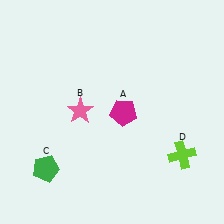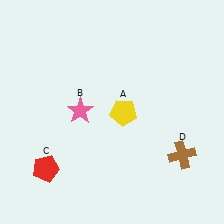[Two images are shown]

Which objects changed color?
A changed from magenta to yellow. C changed from green to red. D changed from lime to brown.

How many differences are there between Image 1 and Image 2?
There are 3 differences between the two images.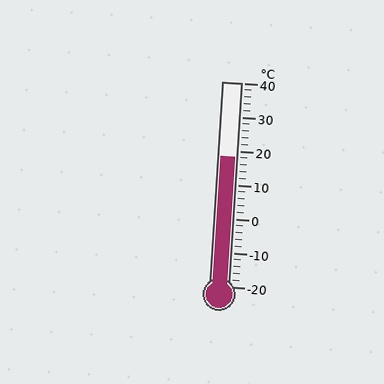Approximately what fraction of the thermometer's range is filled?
The thermometer is filled to approximately 65% of its range.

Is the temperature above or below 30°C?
The temperature is below 30°C.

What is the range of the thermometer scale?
The thermometer scale ranges from -20°C to 40°C.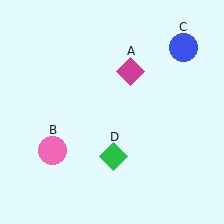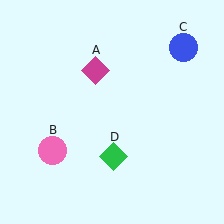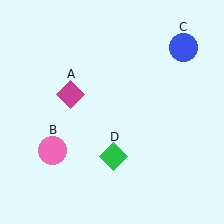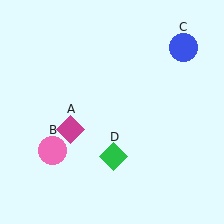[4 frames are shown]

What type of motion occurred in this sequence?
The magenta diamond (object A) rotated counterclockwise around the center of the scene.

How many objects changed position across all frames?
1 object changed position: magenta diamond (object A).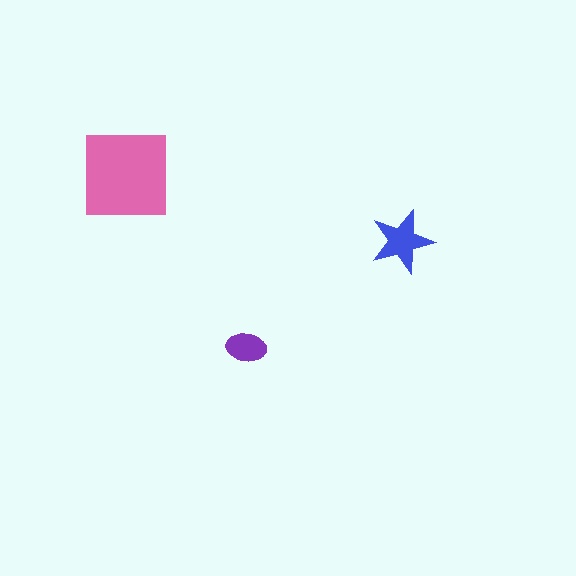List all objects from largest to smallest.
The pink square, the blue star, the purple ellipse.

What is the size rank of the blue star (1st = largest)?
2nd.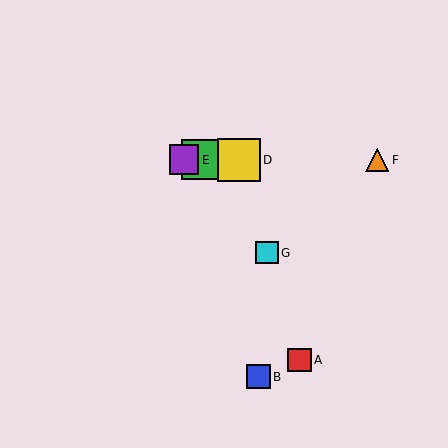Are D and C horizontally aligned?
Yes, both are at y≈160.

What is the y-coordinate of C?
Object C is at y≈160.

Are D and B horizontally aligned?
No, D is at y≈160 and B is at y≈377.